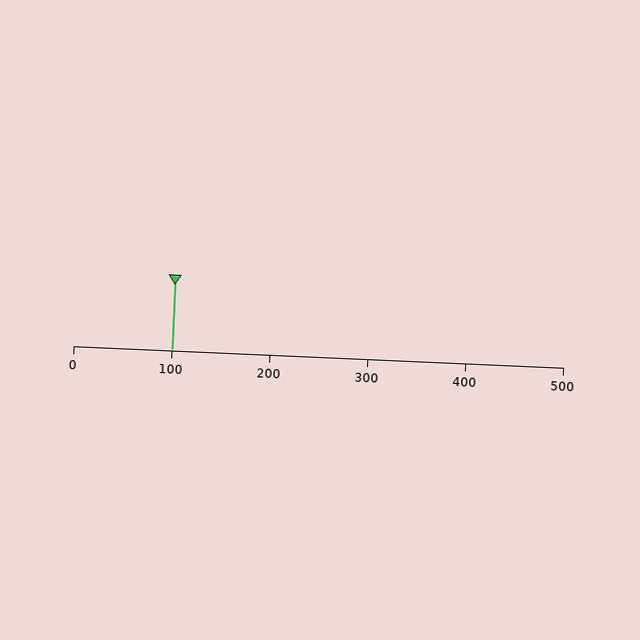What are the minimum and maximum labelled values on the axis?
The axis runs from 0 to 500.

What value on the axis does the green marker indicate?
The marker indicates approximately 100.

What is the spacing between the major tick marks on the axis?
The major ticks are spaced 100 apart.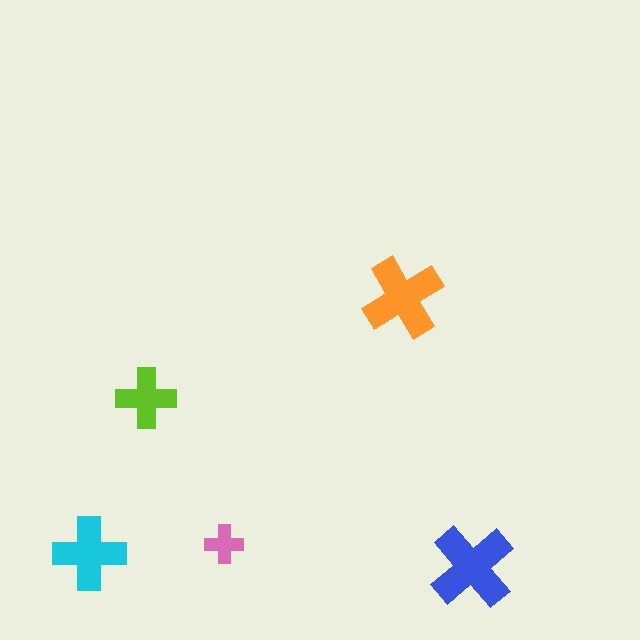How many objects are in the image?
There are 5 objects in the image.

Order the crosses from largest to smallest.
the blue one, the orange one, the cyan one, the lime one, the pink one.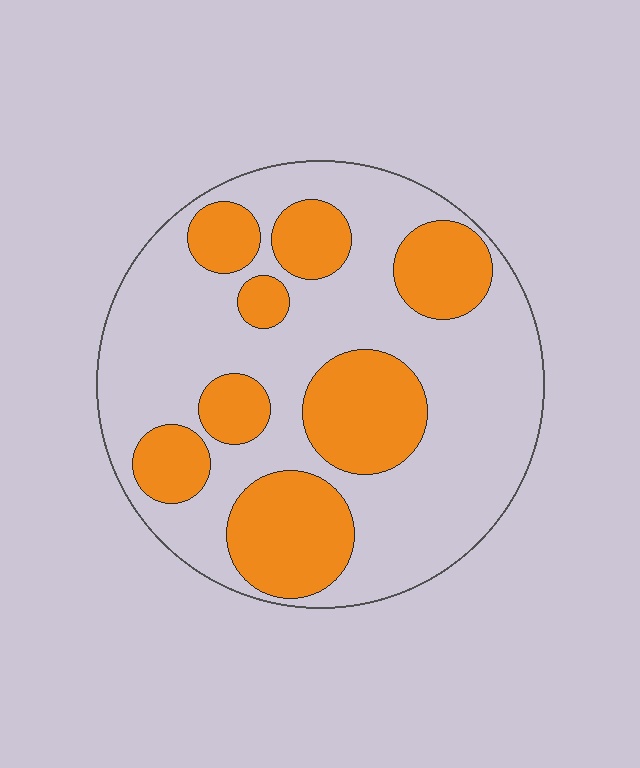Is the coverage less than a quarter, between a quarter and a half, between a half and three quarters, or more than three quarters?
Between a quarter and a half.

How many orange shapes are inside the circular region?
8.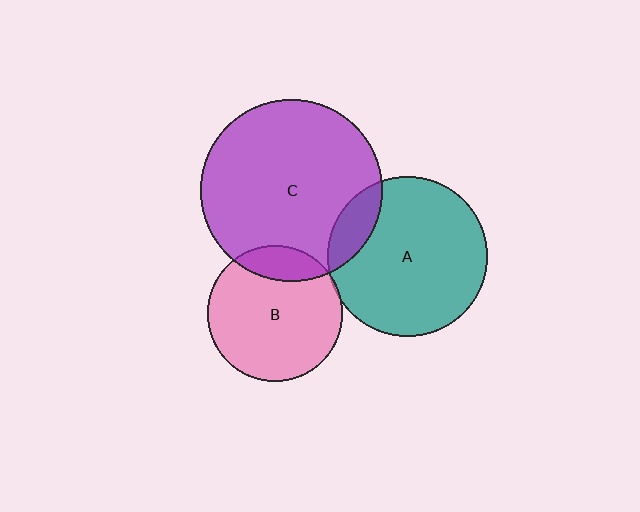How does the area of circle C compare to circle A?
Approximately 1.3 times.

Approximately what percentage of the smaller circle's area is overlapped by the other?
Approximately 15%.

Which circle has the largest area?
Circle C (purple).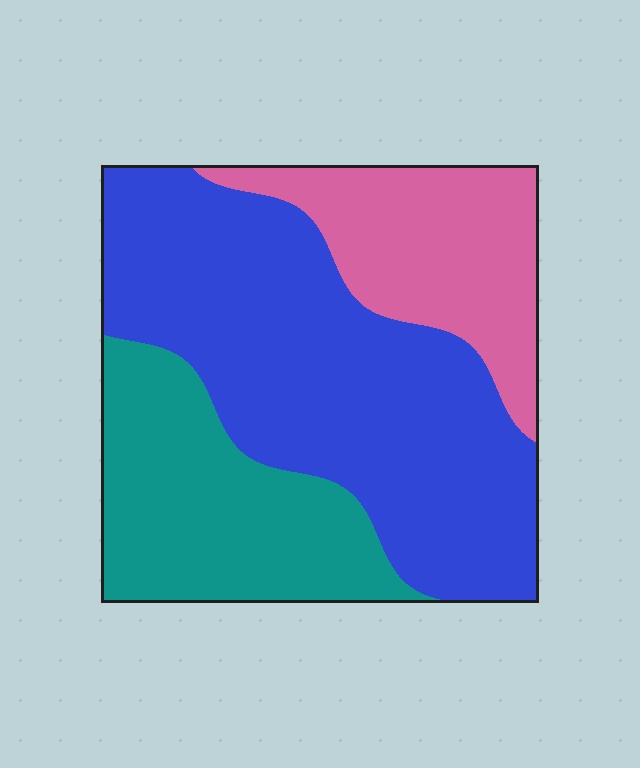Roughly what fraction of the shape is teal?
Teal takes up about one quarter (1/4) of the shape.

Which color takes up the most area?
Blue, at roughly 50%.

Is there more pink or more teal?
Teal.